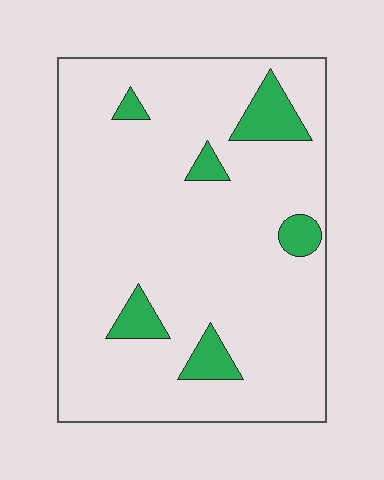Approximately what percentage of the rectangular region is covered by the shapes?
Approximately 10%.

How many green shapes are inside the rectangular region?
6.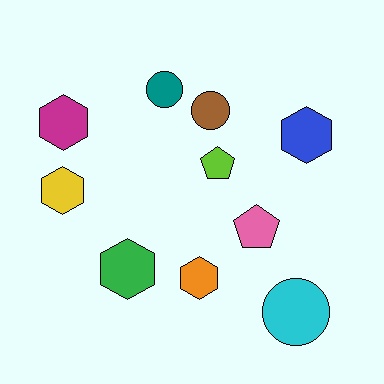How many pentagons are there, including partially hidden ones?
There are 2 pentagons.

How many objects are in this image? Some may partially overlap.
There are 10 objects.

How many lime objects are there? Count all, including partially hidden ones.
There is 1 lime object.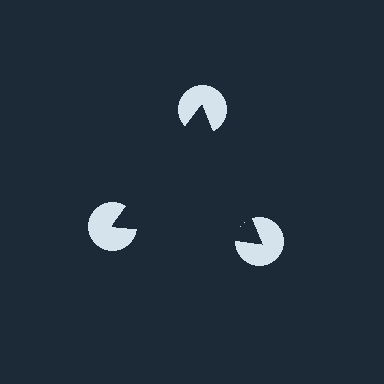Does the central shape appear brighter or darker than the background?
It typically appears slightly darker than the background, even though no actual brightness change is drawn.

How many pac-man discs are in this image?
There are 3 — one at each vertex of the illusory triangle.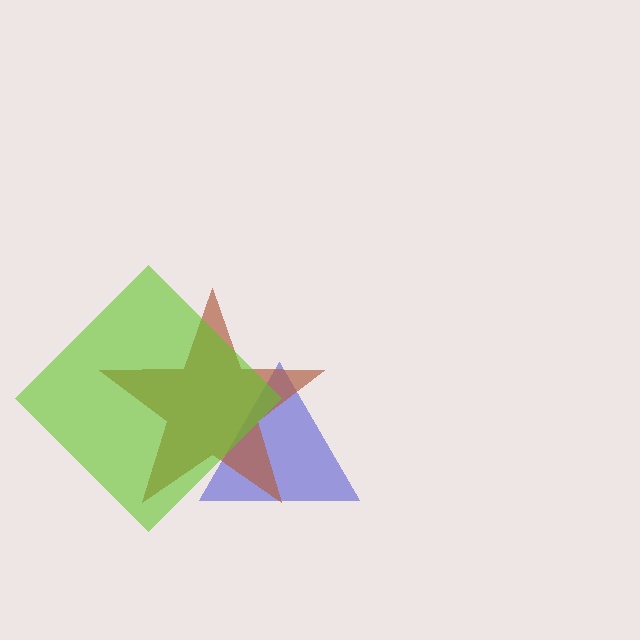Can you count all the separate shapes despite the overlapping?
Yes, there are 3 separate shapes.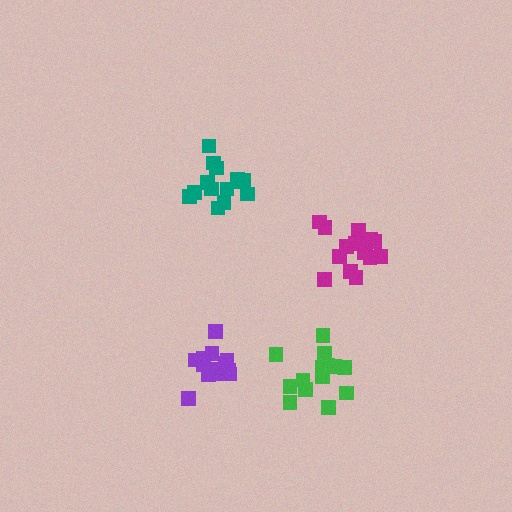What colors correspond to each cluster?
The clusters are colored: teal, green, magenta, purple.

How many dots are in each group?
Group 1: 14 dots, Group 2: 14 dots, Group 3: 16 dots, Group 4: 13 dots (57 total).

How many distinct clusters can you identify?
There are 4 distinct clusters.